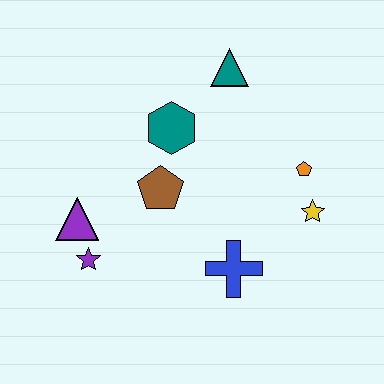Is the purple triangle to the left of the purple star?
Yes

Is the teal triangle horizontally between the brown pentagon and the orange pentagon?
Yes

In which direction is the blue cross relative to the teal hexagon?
The blue cross is below the teal hexagon.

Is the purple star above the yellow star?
No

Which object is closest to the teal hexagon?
The brown pentagon is closest to the teal hexagon.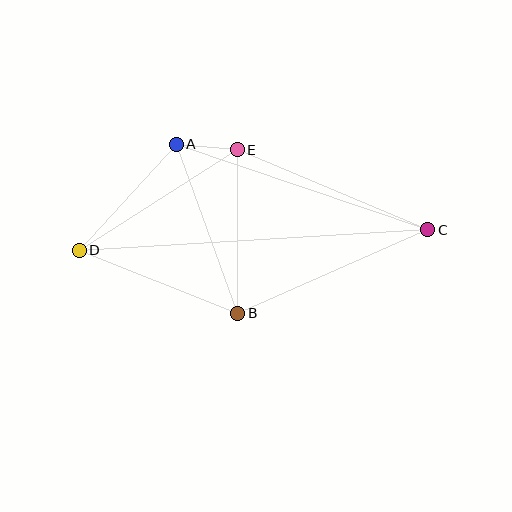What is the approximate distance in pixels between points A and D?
The distance between A and D is approximately 144 pixels.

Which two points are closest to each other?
Points A and E are closest to each other.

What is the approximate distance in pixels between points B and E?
The distance between B and E is approximately 164 pixels.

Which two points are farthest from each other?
Points C and D are farthest from each other.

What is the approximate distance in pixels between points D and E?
The distance between D and E is approximately 187 pixels.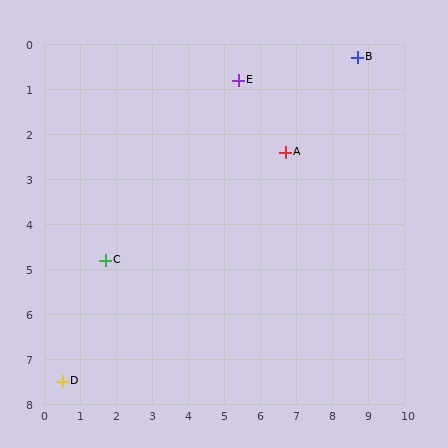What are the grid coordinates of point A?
Point A is at approximately (6.7, 2.4).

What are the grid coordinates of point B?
Point B is at approximately (8.7, 0.3).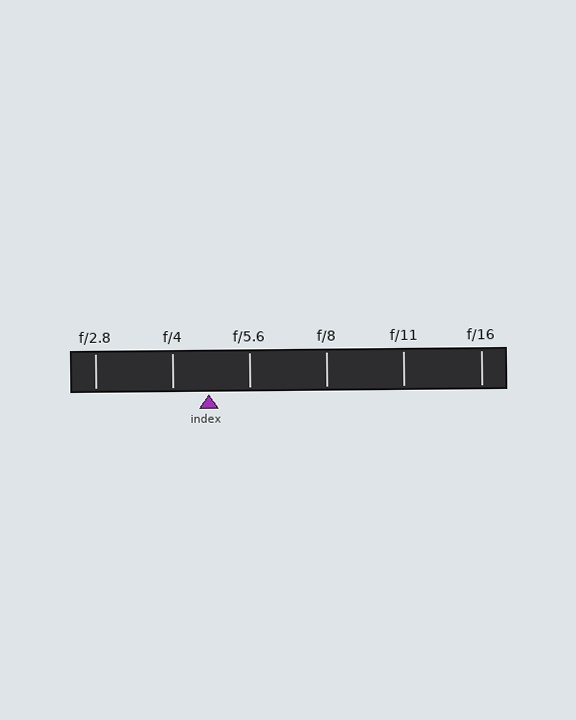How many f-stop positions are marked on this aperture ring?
There are 6 f-stop positions marked.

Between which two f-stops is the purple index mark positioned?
The index mark is between f/4 and f/5.6.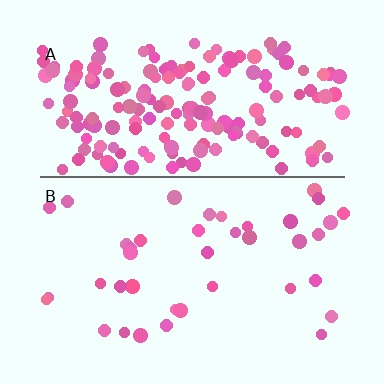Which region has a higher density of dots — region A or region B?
A (the top).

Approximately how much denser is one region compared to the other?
Approximately 4.5× — region A over region B.